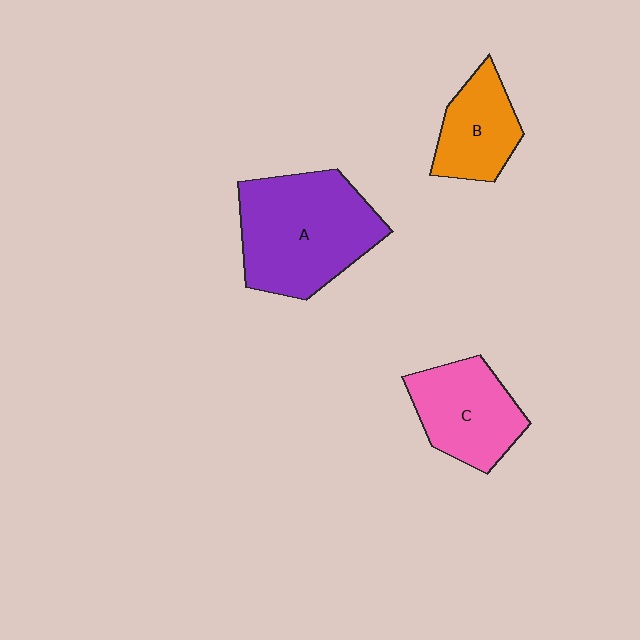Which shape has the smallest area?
Shape B (orange).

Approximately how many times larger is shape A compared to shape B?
Approximately 2.0 times.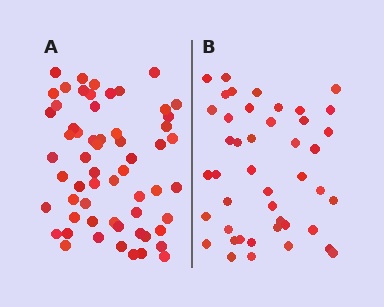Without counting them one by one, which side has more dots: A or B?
Region A (the left region) has more dots.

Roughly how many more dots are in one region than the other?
Region A has approximately 15 more dots than region B.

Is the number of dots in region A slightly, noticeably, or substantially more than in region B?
Region A has noticeably more, but not dramatically so. The ratio is roughly 1.4 to 1.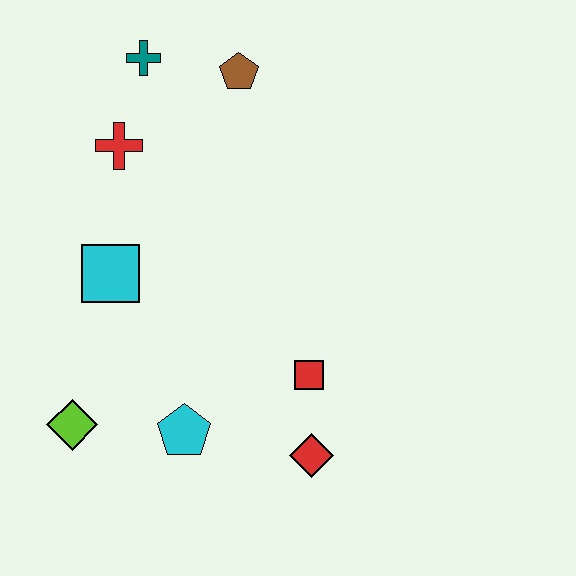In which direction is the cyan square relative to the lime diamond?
The cyan square is above the lime diamond.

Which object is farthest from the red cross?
The red diamond is farthest from the red cross.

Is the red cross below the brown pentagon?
Yes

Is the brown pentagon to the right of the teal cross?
Yes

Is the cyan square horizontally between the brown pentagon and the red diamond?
No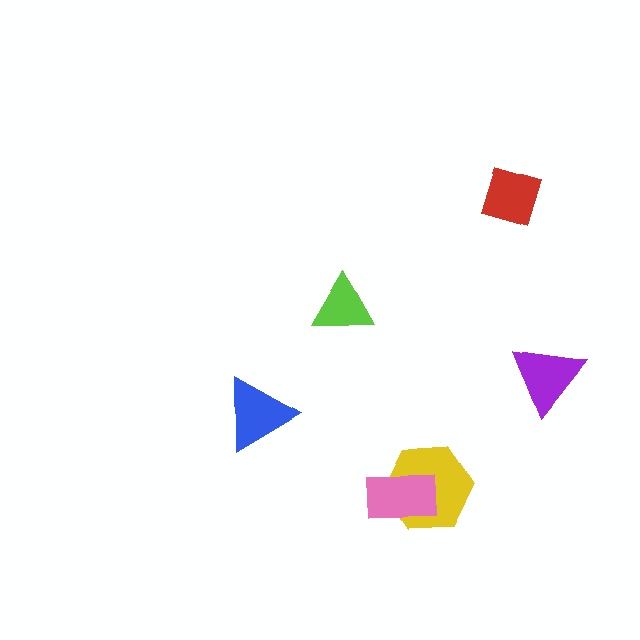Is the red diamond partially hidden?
No, no other shape covers it.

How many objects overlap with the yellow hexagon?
1 object overlaps with the yellow hexagon.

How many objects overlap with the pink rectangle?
1 object overlaps with the pink rectangle.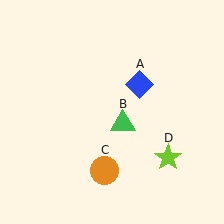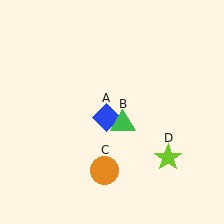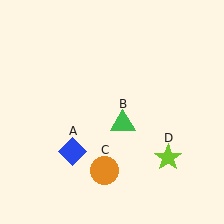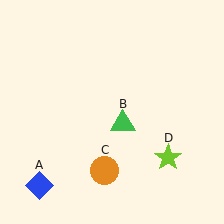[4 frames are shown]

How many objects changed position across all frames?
1 object changed position: blue diamond (object A).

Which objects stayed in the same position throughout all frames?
Green triangle (object B) and orange circle (object C) and lime star (object D) remained stationary.